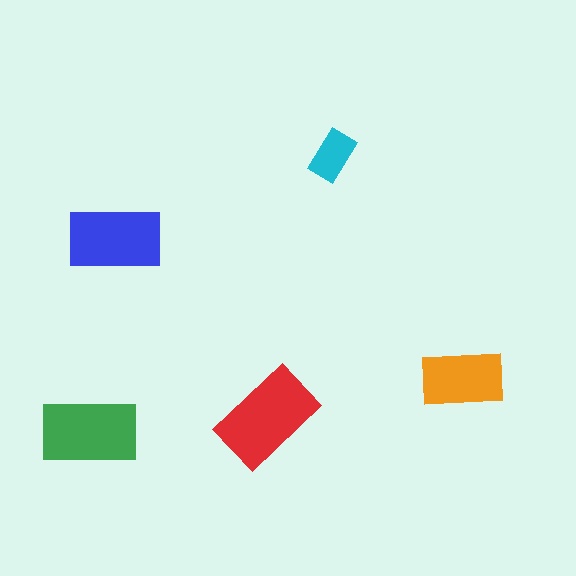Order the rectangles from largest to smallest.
the red one, the green one, the blue one, the orange one, the cyan one.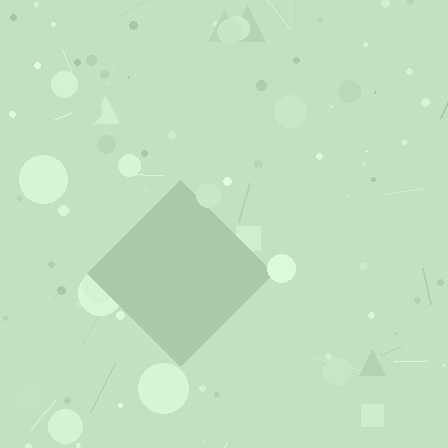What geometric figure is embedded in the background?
A diamond is embedded in the background.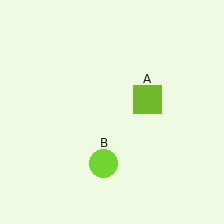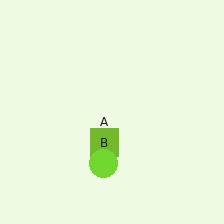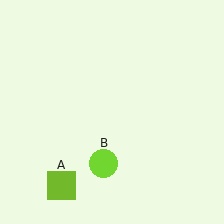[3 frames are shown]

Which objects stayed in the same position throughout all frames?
Lime circle (object B) remained stationary.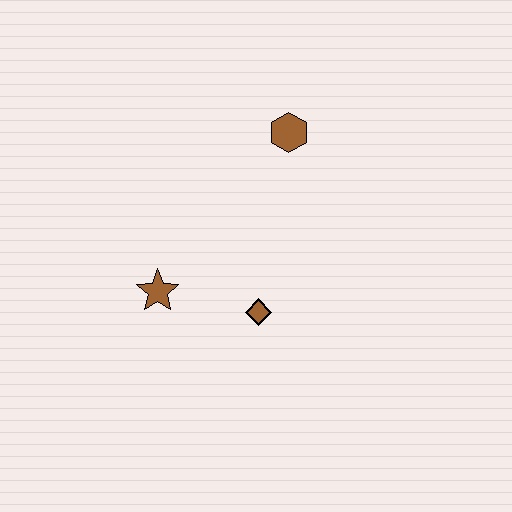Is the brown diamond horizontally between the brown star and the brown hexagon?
Yes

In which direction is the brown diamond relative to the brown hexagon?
The brown diamond is below the brown hexagon.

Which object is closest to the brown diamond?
The brown star is closest to the brown diamond.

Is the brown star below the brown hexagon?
Yes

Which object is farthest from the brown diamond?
The brown hexagon is farthest from the brown diamond.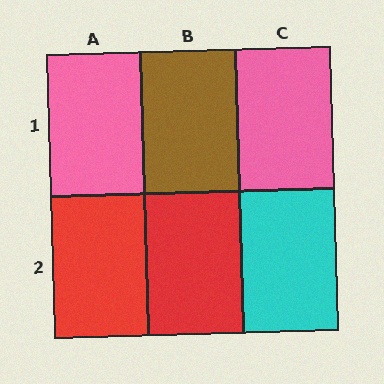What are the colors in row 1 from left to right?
Pink, brown, pink.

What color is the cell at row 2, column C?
Cyan.